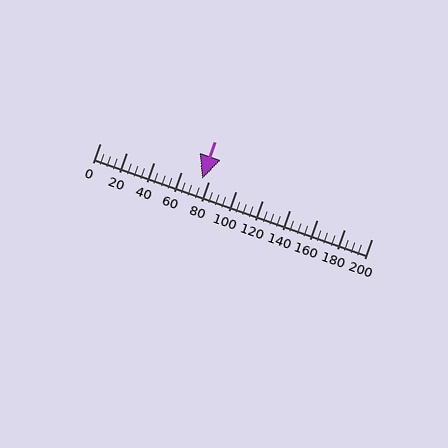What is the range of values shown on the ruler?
The ruler shows values from 0 to 200.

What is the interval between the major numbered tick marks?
The major tick marks are spaced 20 units apart.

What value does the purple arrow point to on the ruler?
The purple arrow points to approximately 75.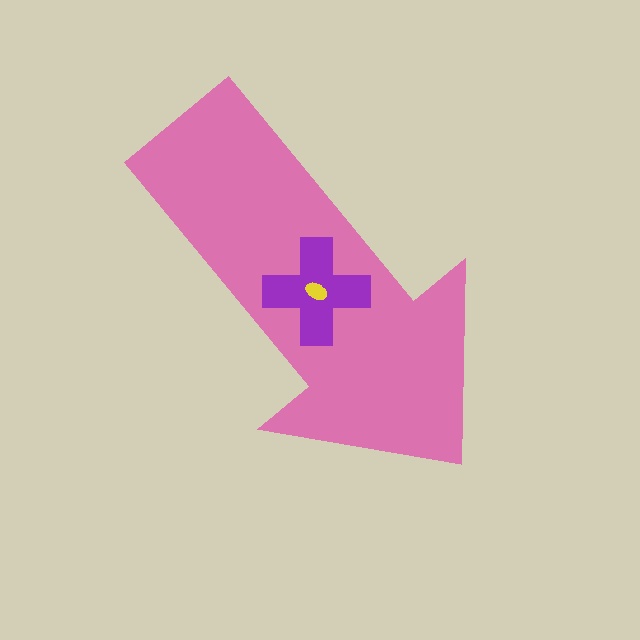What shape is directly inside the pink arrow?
The purple cross.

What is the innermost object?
The yellow ellipse.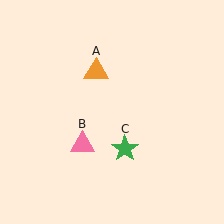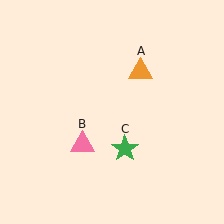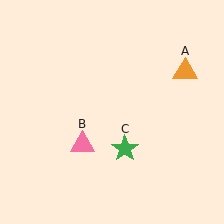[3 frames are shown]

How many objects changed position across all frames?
1 object changed position: orange triangle (object A).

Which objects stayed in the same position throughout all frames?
Pink triangle (object B) and green star (object C) remained stationary.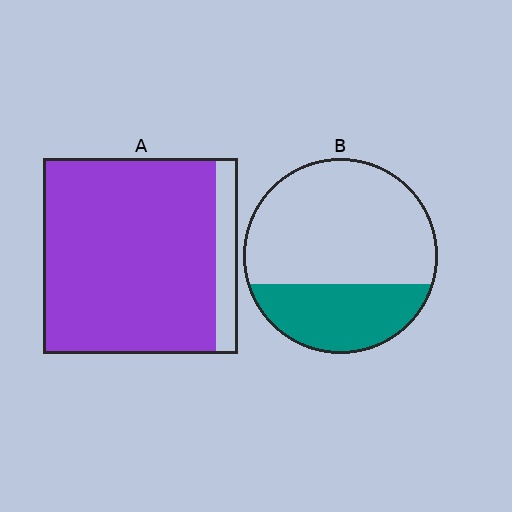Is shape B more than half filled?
No.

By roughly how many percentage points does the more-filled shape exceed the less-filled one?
By roughly 55 percentage points (A over B).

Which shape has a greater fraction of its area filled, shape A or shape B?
Shape A.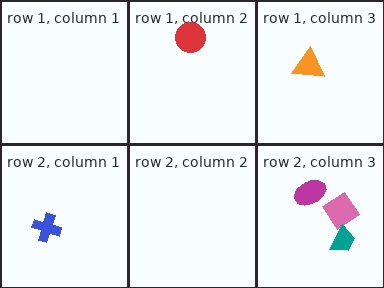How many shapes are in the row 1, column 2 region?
1.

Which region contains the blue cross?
The row 2, column 1 region.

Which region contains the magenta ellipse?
The row 2, column 3 region.